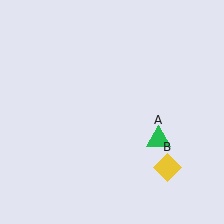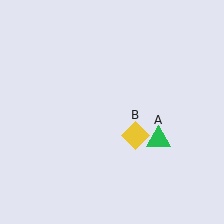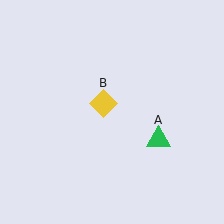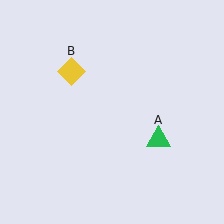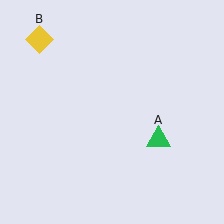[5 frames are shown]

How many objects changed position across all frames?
1 object changed position: yellow diamond (object B).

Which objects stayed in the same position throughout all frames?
Green triangle (object A) remained stationary.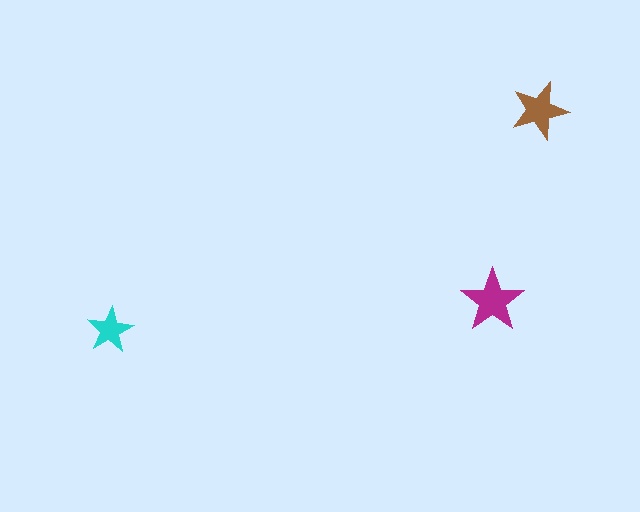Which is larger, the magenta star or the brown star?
The magenta one.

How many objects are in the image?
There are 3 objects in the image.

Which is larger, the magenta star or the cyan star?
The magenta one.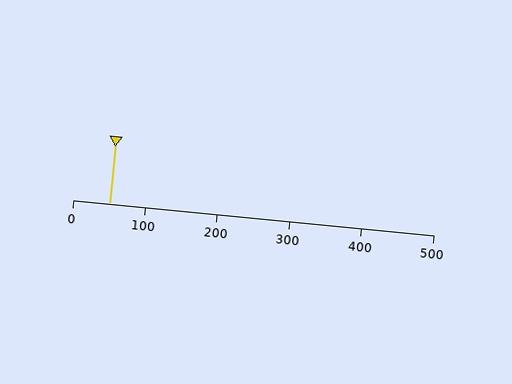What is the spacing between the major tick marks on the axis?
The major ticks are spaced 100 apart.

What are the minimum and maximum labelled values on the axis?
The axis runs from 0 to 500.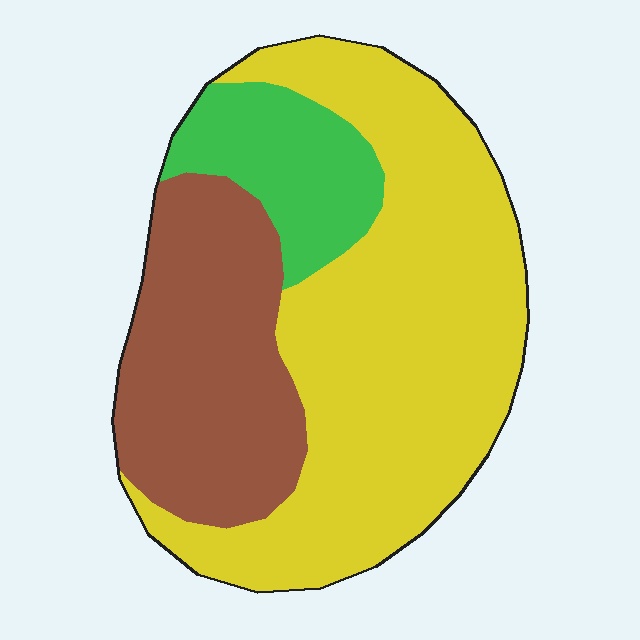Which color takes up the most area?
Yellow, at roughly 55%.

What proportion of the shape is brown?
Brown covers 29% of the shape.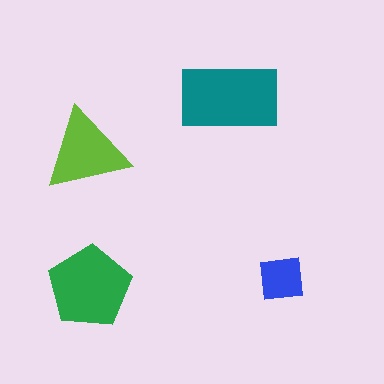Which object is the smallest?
The blue square.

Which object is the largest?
The teal rectangle.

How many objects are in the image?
There are 4 objects in the image.